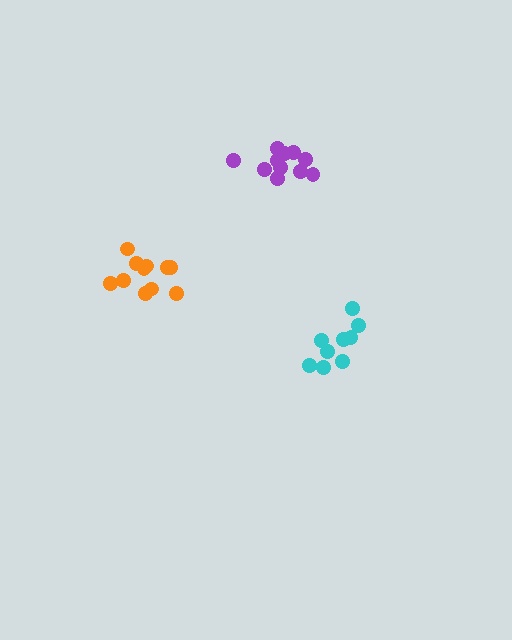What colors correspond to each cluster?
The clusters are colored: cyan, orange, purple.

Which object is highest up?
The purple cluster is topmost.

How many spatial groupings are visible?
There are 3 spatial groupings.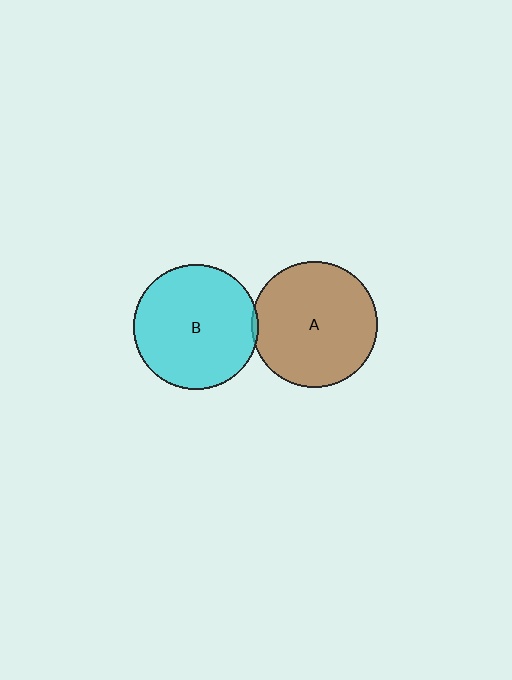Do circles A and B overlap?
Yes.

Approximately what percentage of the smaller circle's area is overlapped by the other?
Approximately 5%.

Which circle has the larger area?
Circle A (brown).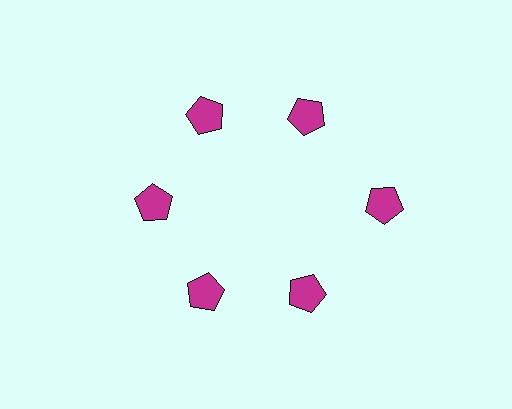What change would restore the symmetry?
The symmetry would be restored by moving it inward, back onto the ring so that all 6 pentagons sit at equal angles and equal distance from the center.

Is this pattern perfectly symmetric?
No. The 6 magenta pentagons are arranged in a ring, but one element near the 3 o'clock position is pushed outward from the center, breaking the 6-fold rotational symmetry.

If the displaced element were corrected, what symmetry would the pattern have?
It would have 6-fold rotational symmetry — the pattern would map onto itself every 60 degrees.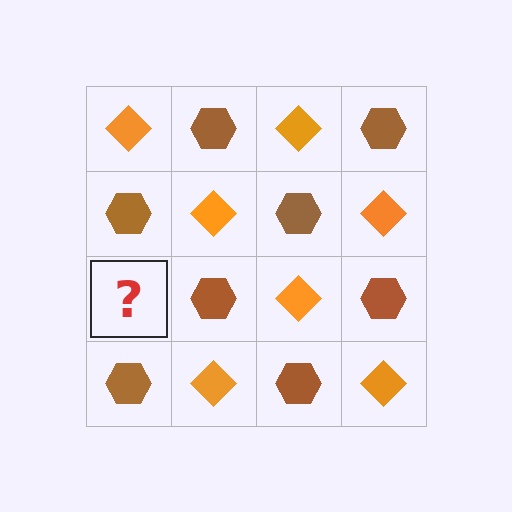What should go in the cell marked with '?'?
The missing cell should contain an orange diamond.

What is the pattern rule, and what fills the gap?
The rule is that it alternates orange diamond and brown hexagon in a checkerboard pattern. The gap should be filled with an orange diamond.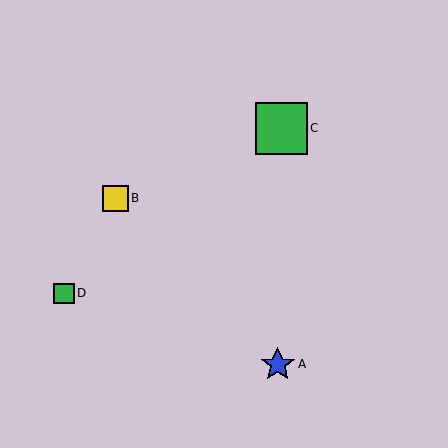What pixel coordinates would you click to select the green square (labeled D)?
Click at (64, 293) to select the green square D.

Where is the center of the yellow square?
The center of the yellow square is at (116, 198).